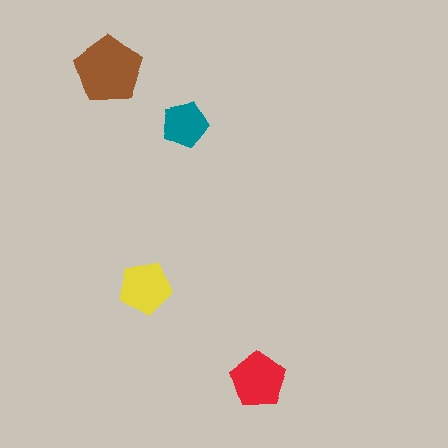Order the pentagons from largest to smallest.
the brown one, the red one, the yellow one, the teal one.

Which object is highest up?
The brown pentagon is topmost.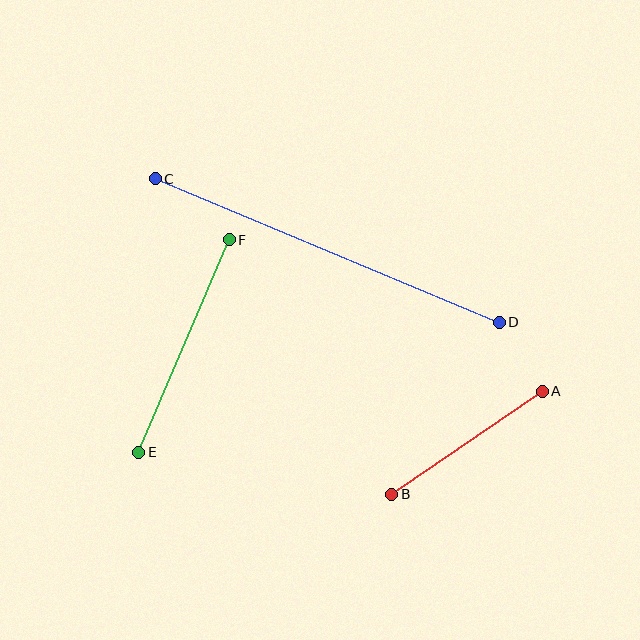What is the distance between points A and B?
The distance is approximately 182 pixels.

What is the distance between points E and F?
The distance is approximately 231 pixels.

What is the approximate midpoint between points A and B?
The midpoint is at approximately (467, 443) pixels.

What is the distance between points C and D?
The distance is approximately 373 pixels.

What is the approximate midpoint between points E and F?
The midpoint is at approximately (184, 346) pixels.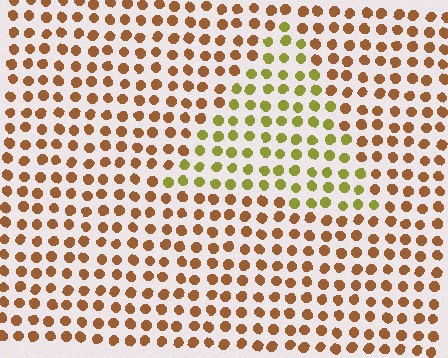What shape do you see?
I see a triangle.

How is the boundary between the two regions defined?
The boundary is defined purely by a slight shift in hue (about 44 degrees). Spacing, size, and orientation are identical on both sides.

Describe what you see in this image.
The image is filled with small brown elements in a uniform arrangement. A triangle-shaped region is visible where the elements are tinted to a slightly different hue, forming a subtle color boundary.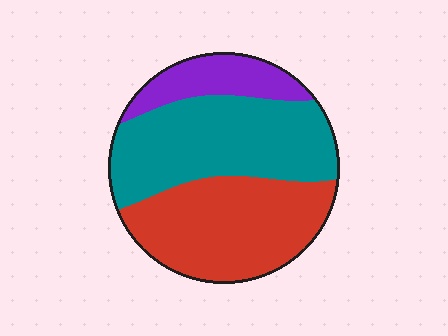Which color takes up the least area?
Purple, at roughly 15%.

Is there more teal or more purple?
Teal.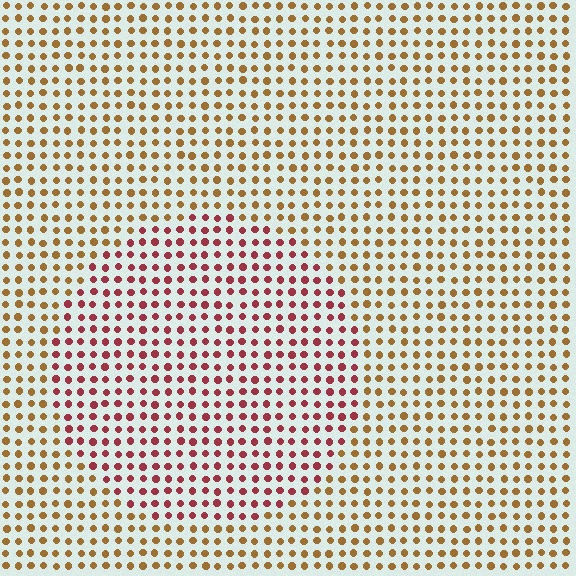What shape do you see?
I see a circle.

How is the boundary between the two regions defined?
The boundary is defined purely by a slight shift in hue (about 45 degrees). Spacing, size, and orientation are identical on both sides.